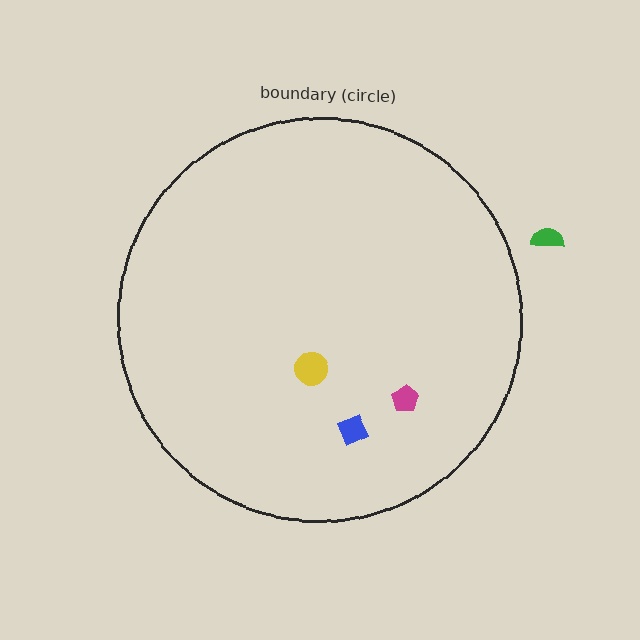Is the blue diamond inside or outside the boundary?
Inside.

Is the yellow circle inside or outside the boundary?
Inside.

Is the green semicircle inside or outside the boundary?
Outside.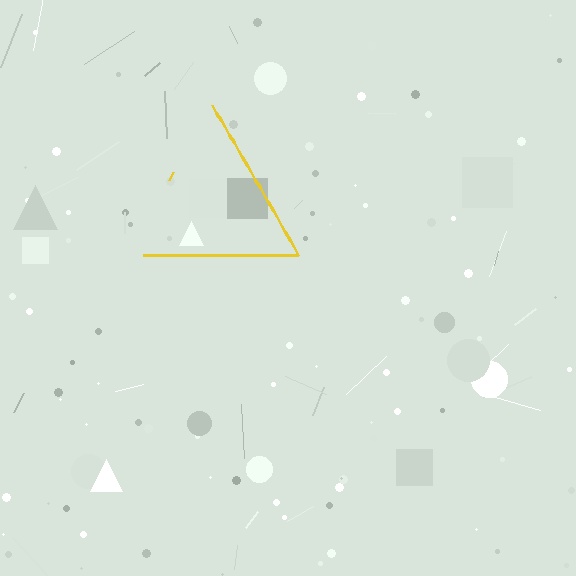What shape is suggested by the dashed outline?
The dashed outline suggests a triangle.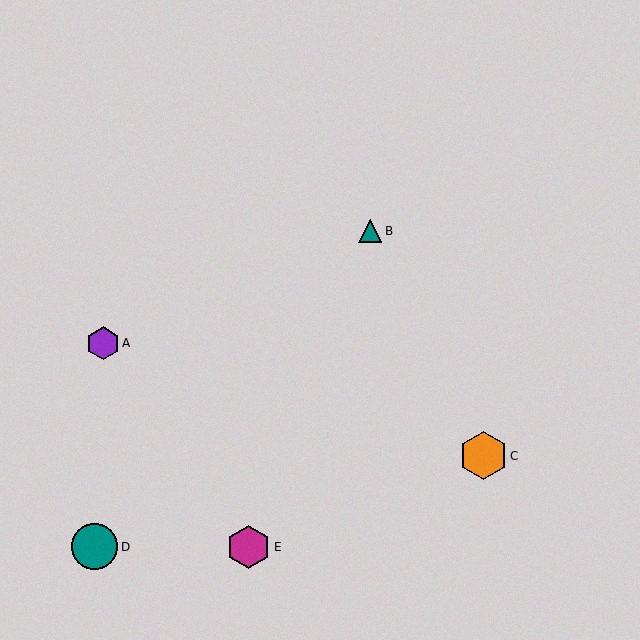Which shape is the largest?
The orange hexagon (labeled C) is the largest.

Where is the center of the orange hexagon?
The center of the orange hexagon is at (483, 456).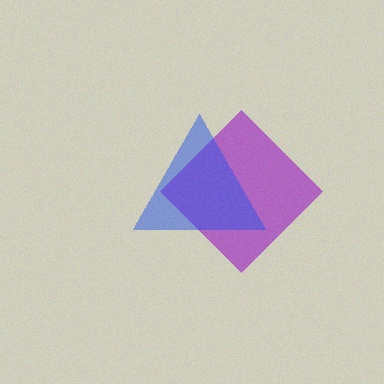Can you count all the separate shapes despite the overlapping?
Yes, there are 2 separate shapes.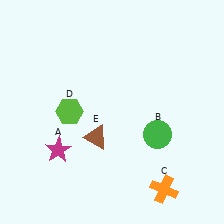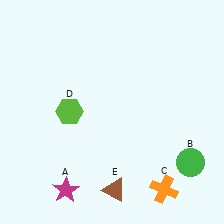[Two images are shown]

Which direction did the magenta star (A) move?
The magenta star (A) moved down.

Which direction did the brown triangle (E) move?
The brown triangle (E) moved down.